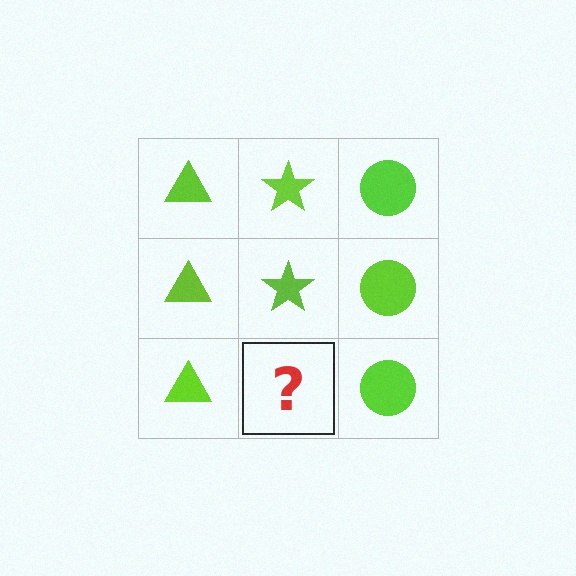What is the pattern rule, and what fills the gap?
The rule is that each column has a consistent shape. The gap should be filled with a lime star.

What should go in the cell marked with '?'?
The missing cell should contain a lime star.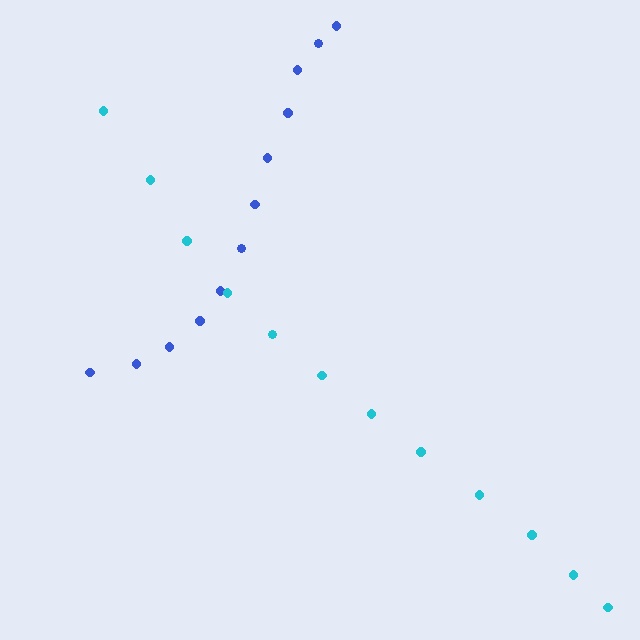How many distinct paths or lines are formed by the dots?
There are 2 distinct paths.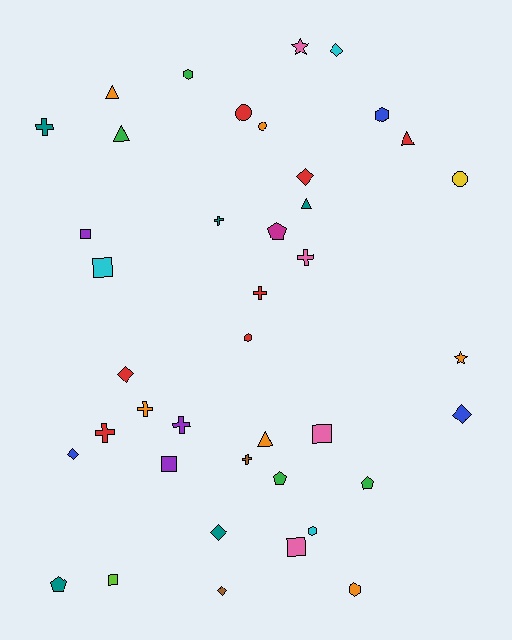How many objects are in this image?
There are 40 objects.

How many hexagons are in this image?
There are 5 hexagons.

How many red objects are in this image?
There are 7 red objects.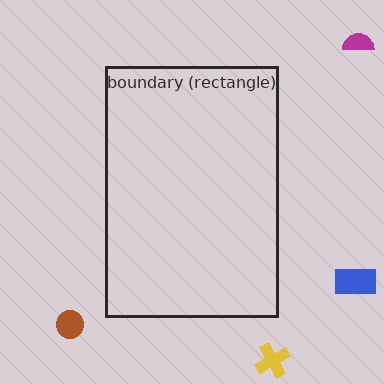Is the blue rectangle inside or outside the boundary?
Outside.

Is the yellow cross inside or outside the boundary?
Outside.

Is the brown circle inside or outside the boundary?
Outside.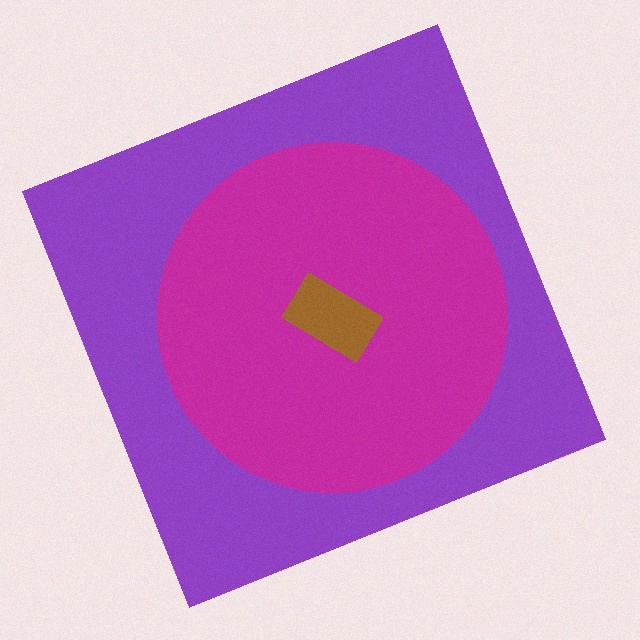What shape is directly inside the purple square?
The magenta circle.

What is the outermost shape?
The purple square.